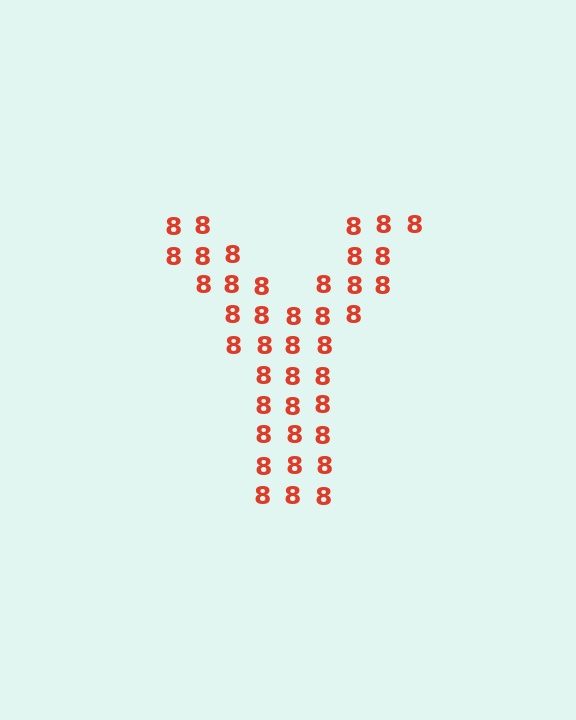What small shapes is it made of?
It is made of small digit 8's.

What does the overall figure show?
The overall figure shows the letter Y.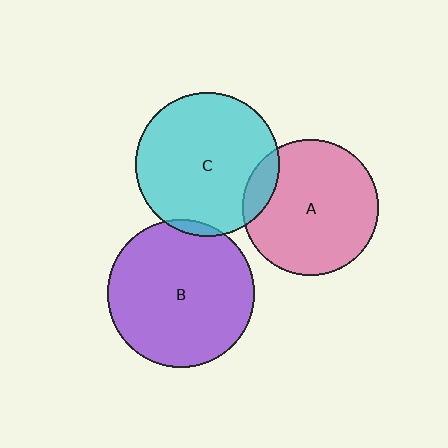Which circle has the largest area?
Circle B (purple).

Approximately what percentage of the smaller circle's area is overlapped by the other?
Approximately 5%.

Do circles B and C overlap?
Yes.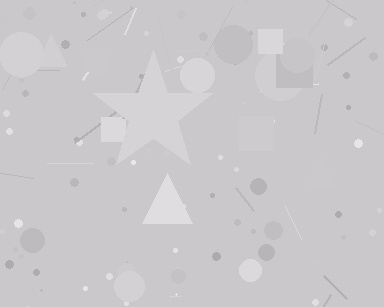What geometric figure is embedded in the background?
A star is embedded in the background.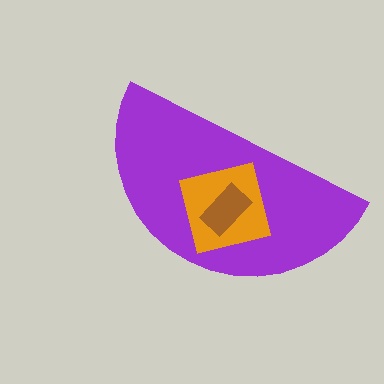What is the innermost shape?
The brown rectangle.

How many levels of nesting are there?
3.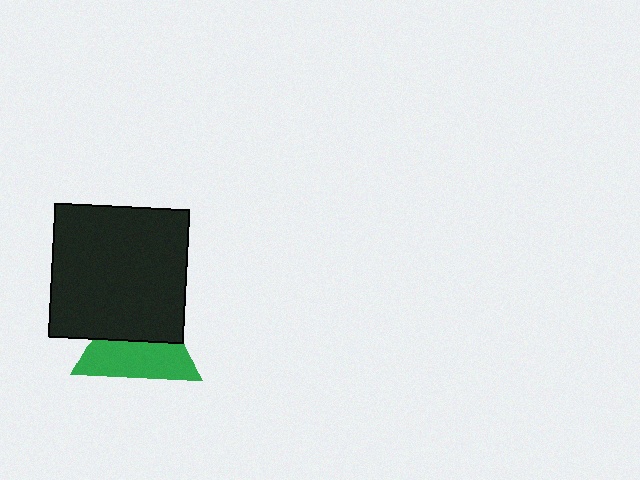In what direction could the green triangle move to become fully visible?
The green triangle could move down. That would shift it out from behind the black square entirely.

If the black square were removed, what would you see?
You would see the complete green triangle.